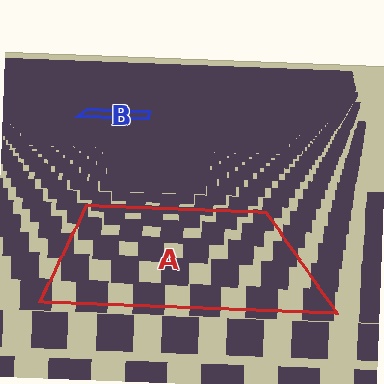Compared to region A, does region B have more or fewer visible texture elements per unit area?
Region B has more texture elements per unit area — they are packed more densely because it is farther away.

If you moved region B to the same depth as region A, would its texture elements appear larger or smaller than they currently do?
They would appear larger. At a closer depth, the same texture elements are projected at a bigger on-screen size.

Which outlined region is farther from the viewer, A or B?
Region B is farther from the viewer — the texture elements inside it appear smaller and more densely packed.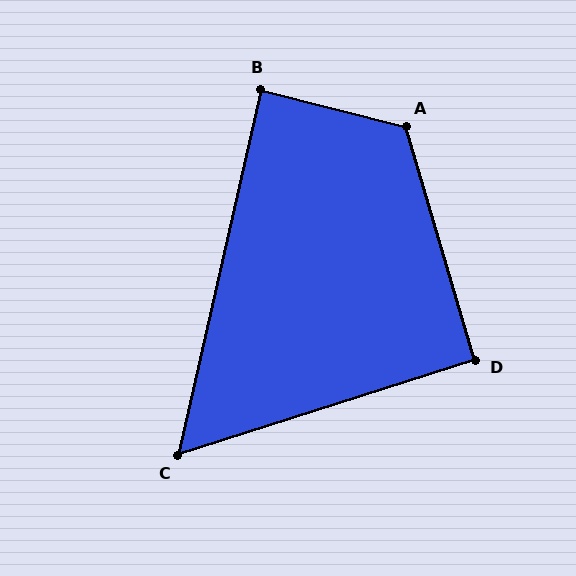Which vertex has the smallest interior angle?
C, at approximately 60 degrees.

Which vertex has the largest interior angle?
A, at approximately 120 degrees.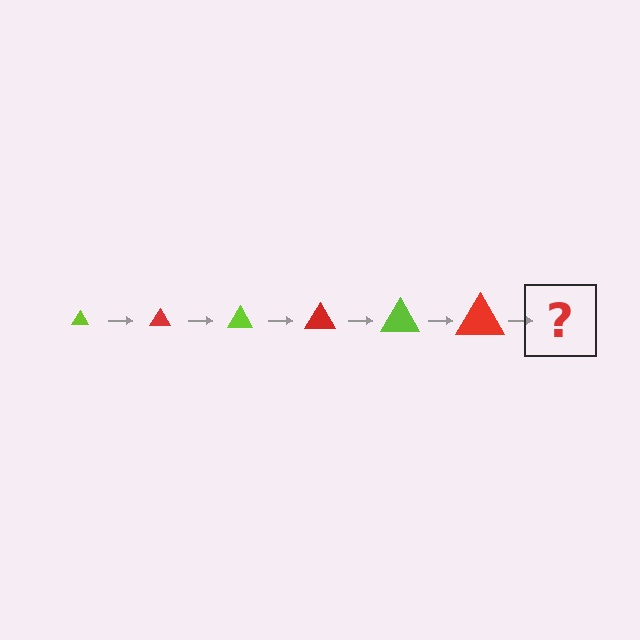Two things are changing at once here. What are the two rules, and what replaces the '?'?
The two rules are that the triangle grows larger each step and the color cycles through lime and red. The '?' should be a lime triangle, larger than the previous one.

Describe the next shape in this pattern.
It should be a lime triangle, larger than the previous one.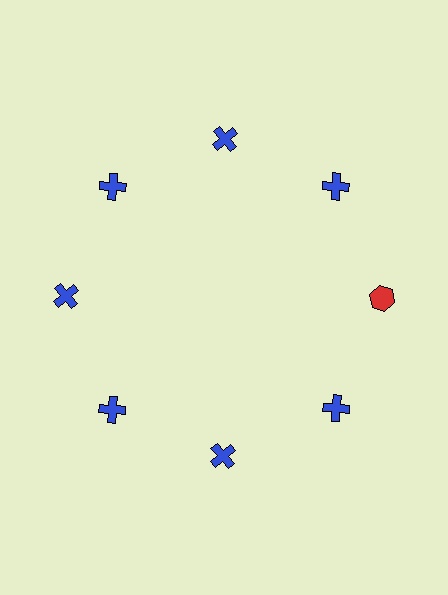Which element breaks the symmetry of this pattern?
The red hexagon at roughly the 3 o'clock position breaks the symmetry. All other shapes are blue crosses.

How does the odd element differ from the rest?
It differs in both color (red instead of blue) and shape (hexagon instead of cross).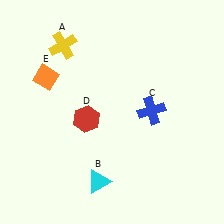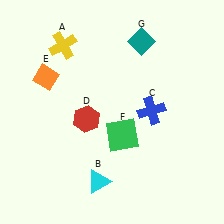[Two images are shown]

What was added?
A green square (F), a teal diamond (G) were added in Image 2.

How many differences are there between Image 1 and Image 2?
There are 2 differences between the two images.